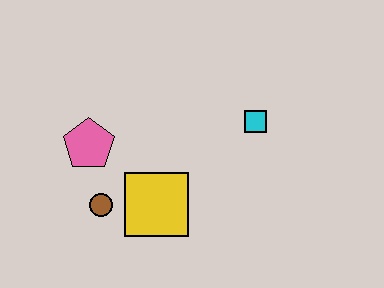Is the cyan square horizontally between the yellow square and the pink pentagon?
No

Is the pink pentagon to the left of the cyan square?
Yes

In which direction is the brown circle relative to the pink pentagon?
The brown circle is below the pink pentagon.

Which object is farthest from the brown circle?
The cyan square is farthest from the brown circle.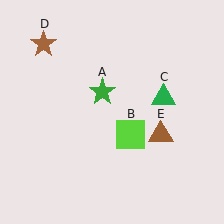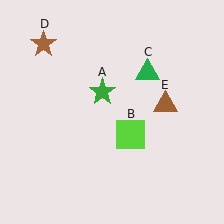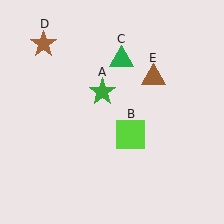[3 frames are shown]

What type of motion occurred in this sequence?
The green triangle (object C), brown triangle (object E) rotated counterclockwise around the center of the scene.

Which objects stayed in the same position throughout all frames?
Green star (object A) and lime square (object B) and brown star (object D) remained stationary.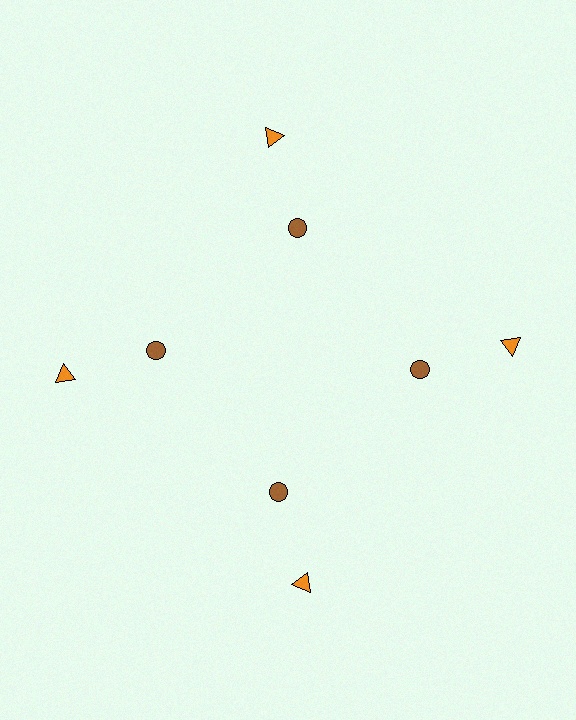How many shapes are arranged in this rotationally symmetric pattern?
There are 8 shapes, arranged in 4 groups of 2.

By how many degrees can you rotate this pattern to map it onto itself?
The pattern maps onto itself every 90 degrees of rotation.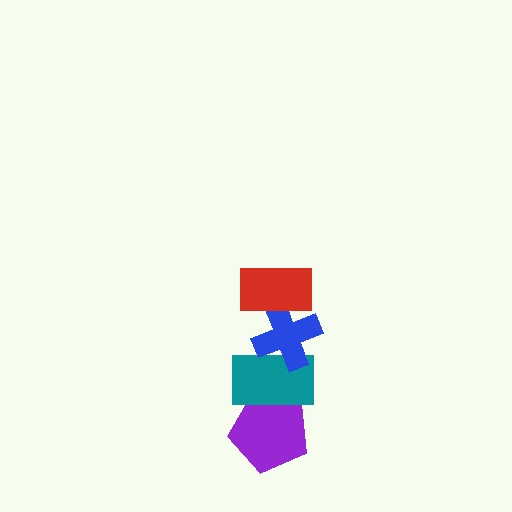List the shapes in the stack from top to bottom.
From top to bottom: the red rectangle, the blue cross, the teal rectangle, the purple pentagon.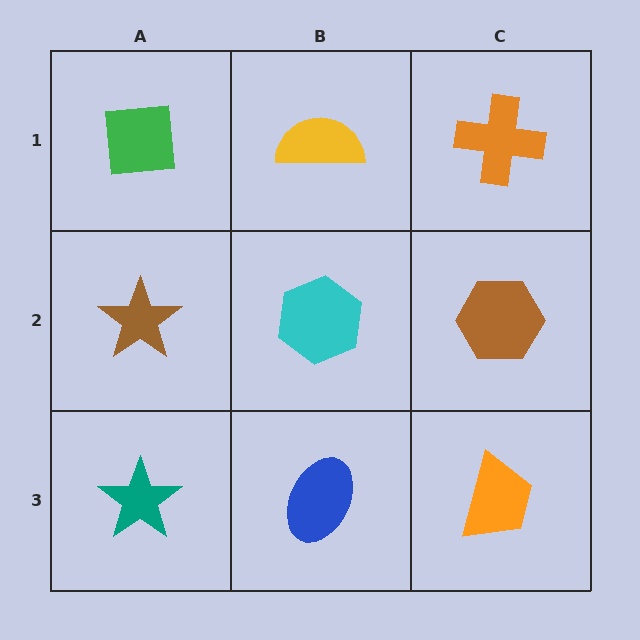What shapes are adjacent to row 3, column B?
A cyan hexagon (row 2, column B), a teal star (row 3, column A), an orange trapezoid (row 3, column C).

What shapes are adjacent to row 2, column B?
A yellow semicircle (row 1, column B), a blue ellipse (row 3, column B), a brown star (row 2, column A), a brown hexagon (row 2, column C).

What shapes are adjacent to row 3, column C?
A brown hexagon (row 2, column C), a blue ellipse (row 3, column B).